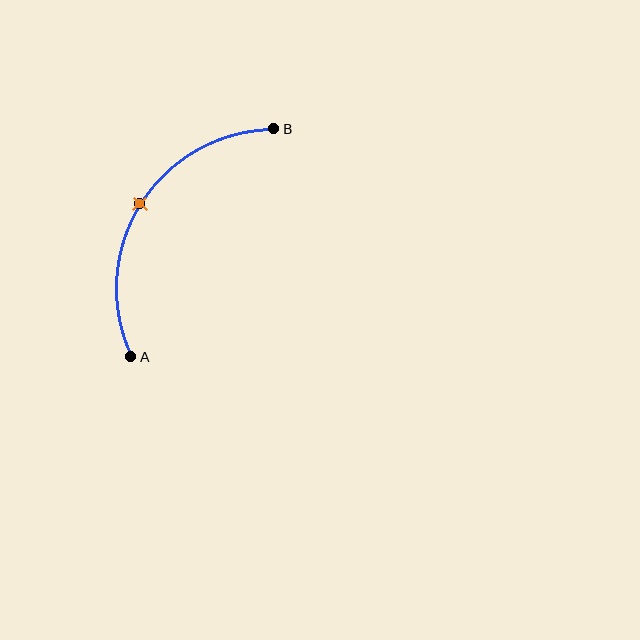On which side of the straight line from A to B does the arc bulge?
The arc bulges to the left of the straight line connecting A and B.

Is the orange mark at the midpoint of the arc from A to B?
Yes. The orange mark lies on the arc at equal arc-length from both A and B — it is the arc midpoint.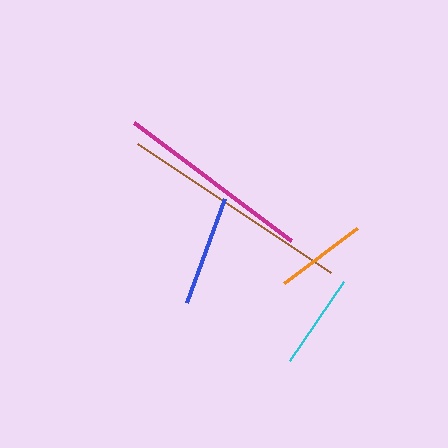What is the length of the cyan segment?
The cyan segment is approximately 95 pixels long.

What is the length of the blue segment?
The blue segment is approximately 110 pixels long.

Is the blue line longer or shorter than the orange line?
The blue line is longer than the orange line.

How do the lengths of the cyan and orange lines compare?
The cyan and orange lines are approximately the same length.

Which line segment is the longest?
The brown line is the longest at approximately 232 pixels.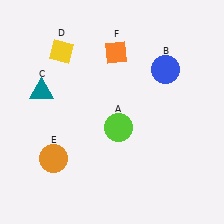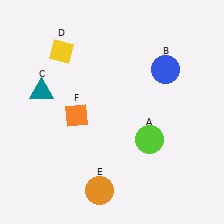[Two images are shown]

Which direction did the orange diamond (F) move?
The orange diamond (F) moved down.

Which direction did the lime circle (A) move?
The lime circle (A) moved right.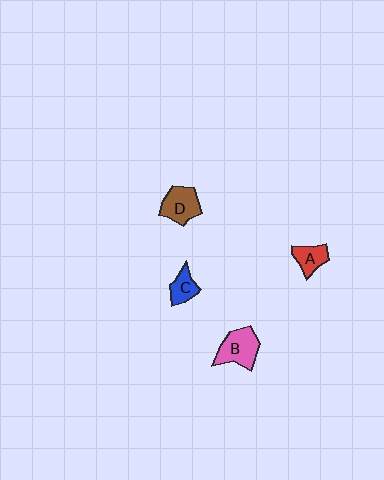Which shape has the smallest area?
Shape C (blue).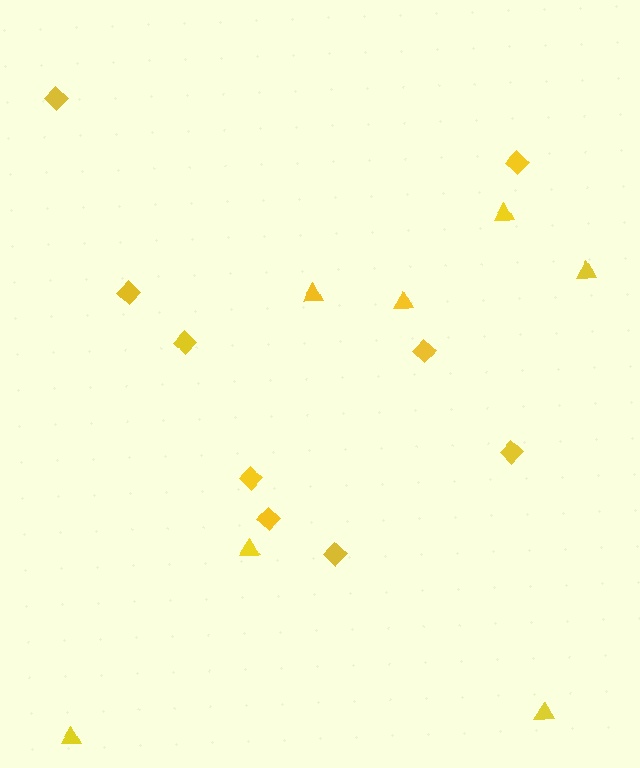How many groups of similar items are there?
There are 2 groups: one group of triangles (7) and one group of diamonds (9).